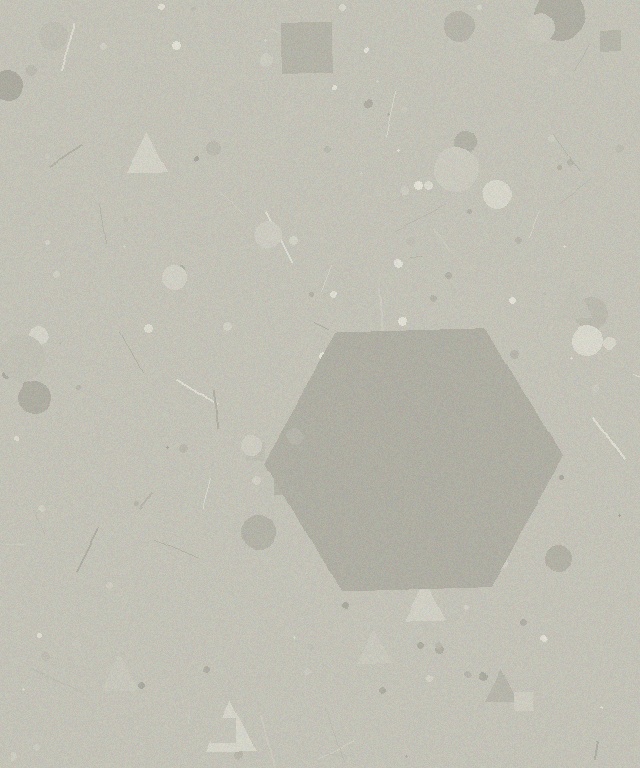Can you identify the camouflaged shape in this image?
The camouflaged shape is a hexagon.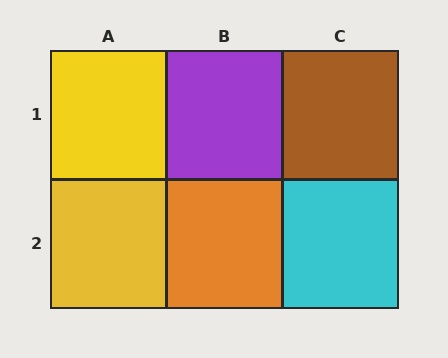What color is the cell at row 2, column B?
Orange.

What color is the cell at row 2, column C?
Cyan.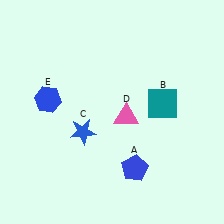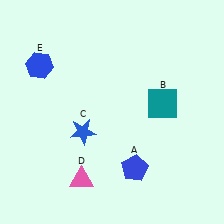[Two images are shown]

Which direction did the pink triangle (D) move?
The pink triangle (D) moved down.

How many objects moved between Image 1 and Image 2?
2 objects moved between the two images.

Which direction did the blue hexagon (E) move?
The blue hexagon (E) moved up.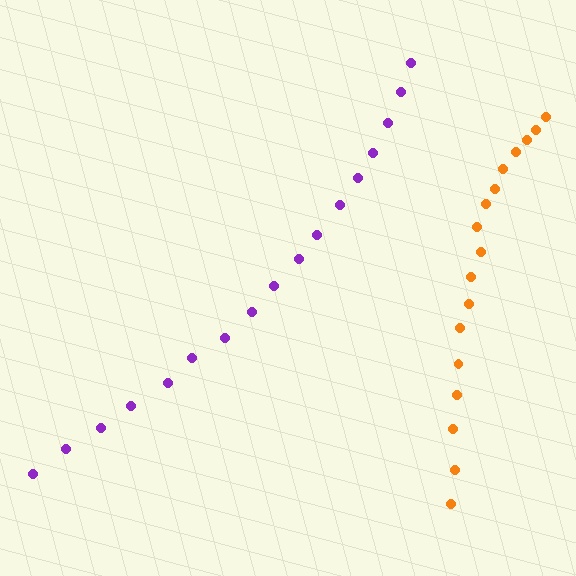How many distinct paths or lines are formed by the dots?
There are 2 distinct paths.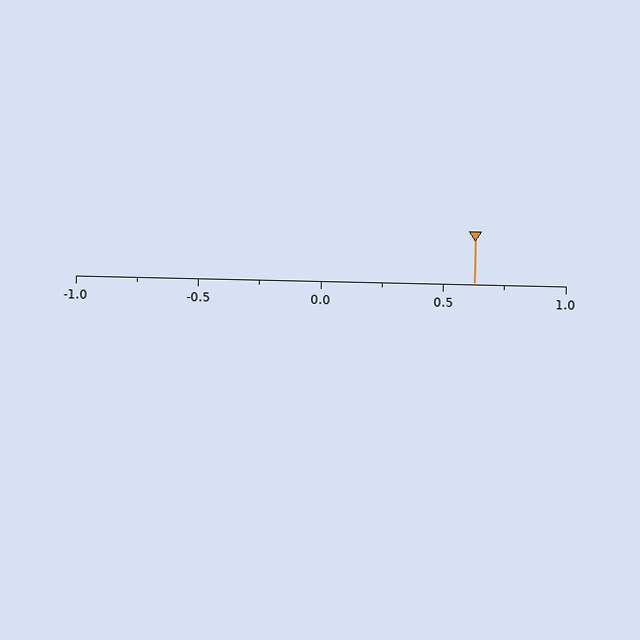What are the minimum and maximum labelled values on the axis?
The axis runs from -1.0 to 1.0.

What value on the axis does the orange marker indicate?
The marker indicates approximately 0.62.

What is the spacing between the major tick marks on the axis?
The major ticks are spaced 0.5 apart.